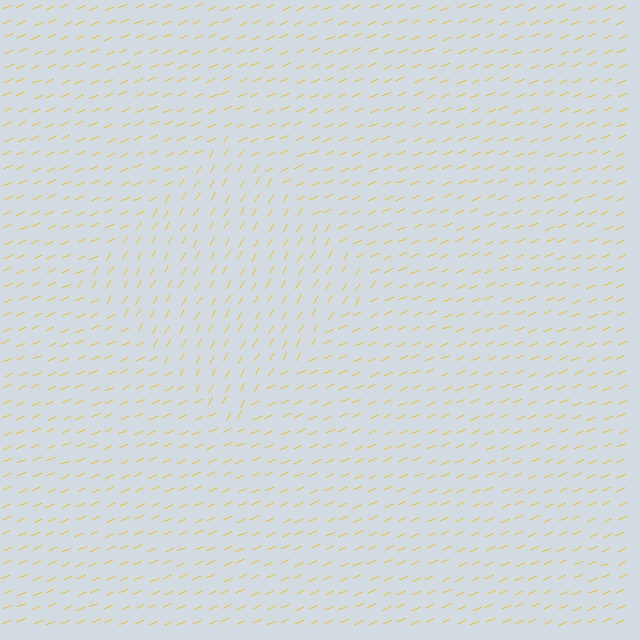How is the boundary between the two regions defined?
The boundary is defined purely by a change in line orientation (approximately 35 degrees difference). All lines are the same color and thickness.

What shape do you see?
I see a diamond.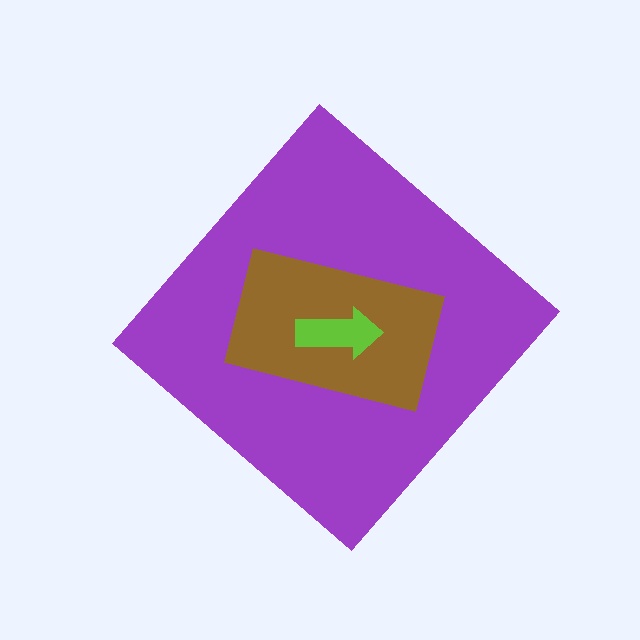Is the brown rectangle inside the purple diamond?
Yes.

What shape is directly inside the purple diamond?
The brown rectangle.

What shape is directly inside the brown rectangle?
The lime arrow.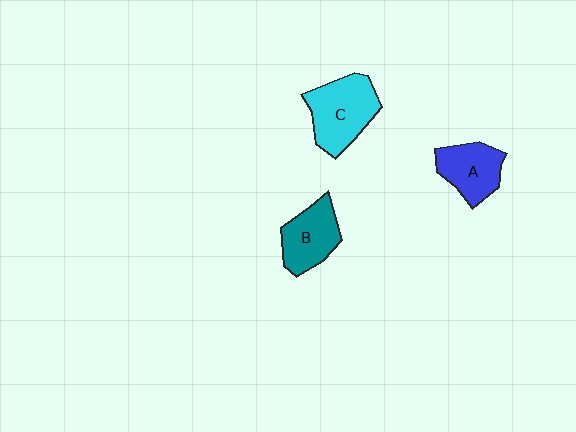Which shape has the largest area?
Shape C (cyan).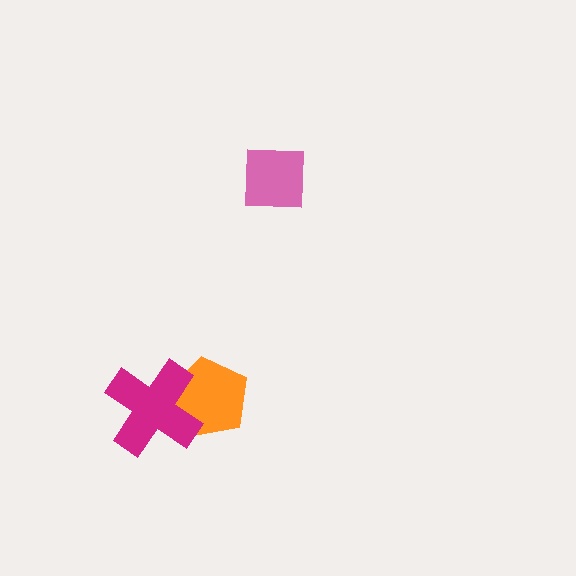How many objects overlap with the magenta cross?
1 object overlaps with the magenta cross.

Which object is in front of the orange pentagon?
The magenta cross is in front of the orange pentagon.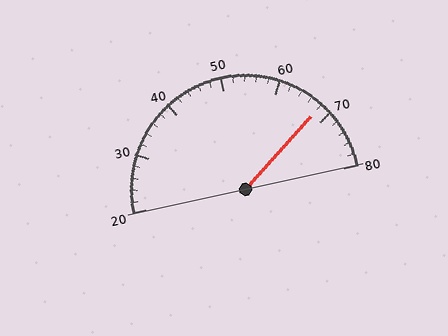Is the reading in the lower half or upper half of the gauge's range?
The reading is in the upper half of the range (20 to 80).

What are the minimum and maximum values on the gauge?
The gauge ranges from 20 to 80.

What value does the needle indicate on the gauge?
The needle indicates approximately 68.